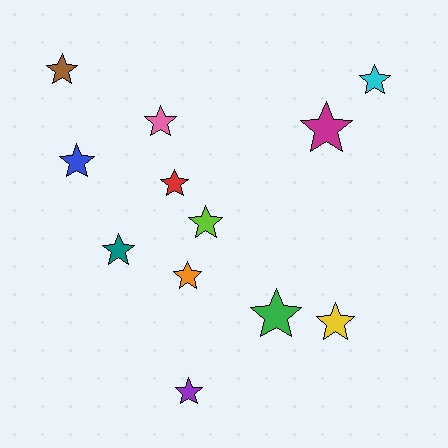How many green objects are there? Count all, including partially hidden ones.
There is 1 green object.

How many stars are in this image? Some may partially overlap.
There are 12 stars.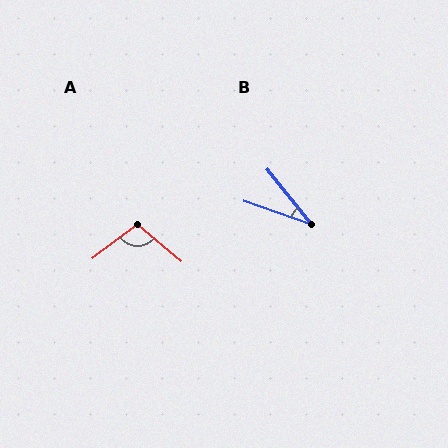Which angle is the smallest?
B, at approximately 32 degrees.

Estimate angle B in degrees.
Approximately 32 degrees.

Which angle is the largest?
A, at approximately 103 degrees.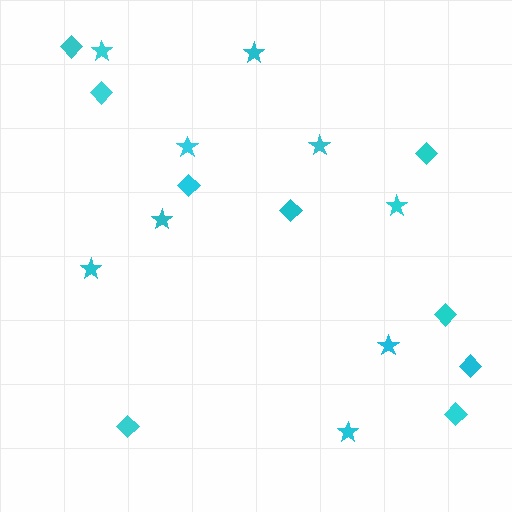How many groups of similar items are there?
There are 2 groups: one group of stars (9) and one group of diamonds (9).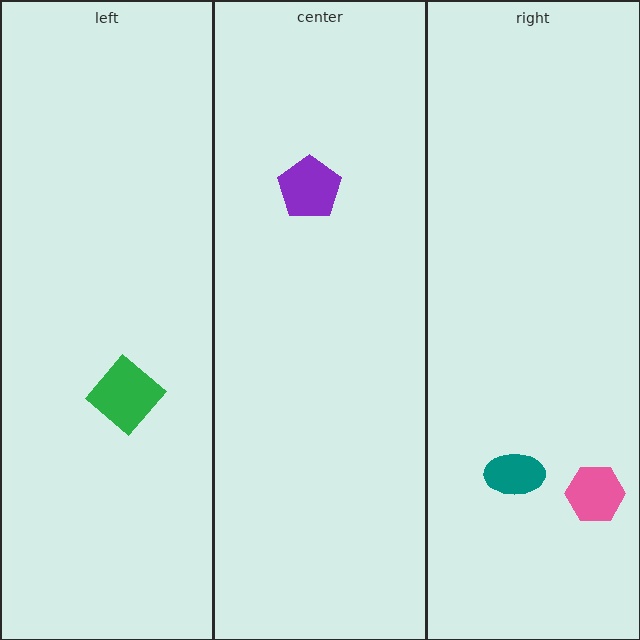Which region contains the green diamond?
The left region.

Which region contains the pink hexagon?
The right region.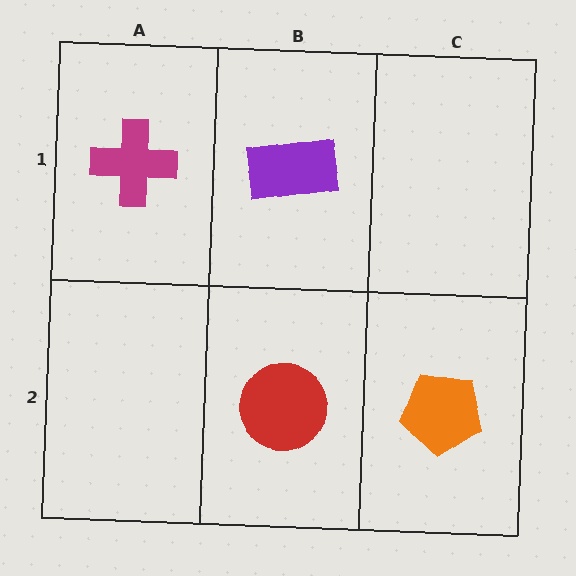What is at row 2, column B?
A red circle.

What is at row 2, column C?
An orange pentagon.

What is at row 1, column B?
A purple rectangle.